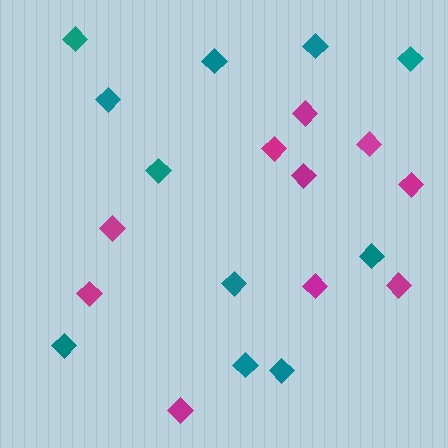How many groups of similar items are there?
There are 2 groups: one group of teal diamonds (11) and one group of magenta diamonds (10).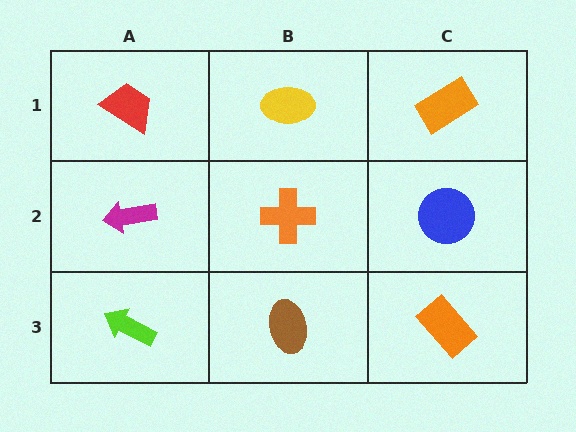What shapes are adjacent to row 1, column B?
An orange cross (row 2, column B), a red trapezoid (row 1, column A), an orange rectangle (row 1, column C).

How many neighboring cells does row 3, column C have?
2.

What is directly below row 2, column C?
An orange rectangle.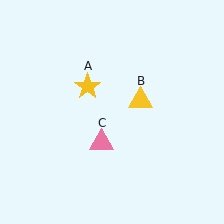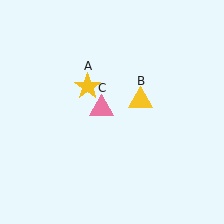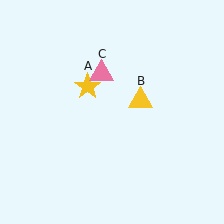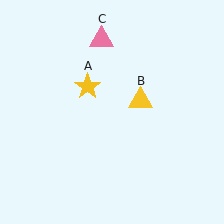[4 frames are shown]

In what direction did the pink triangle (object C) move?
The pink triangle (object C) moved up.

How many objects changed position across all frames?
1 object changed position: pink triangle (object C).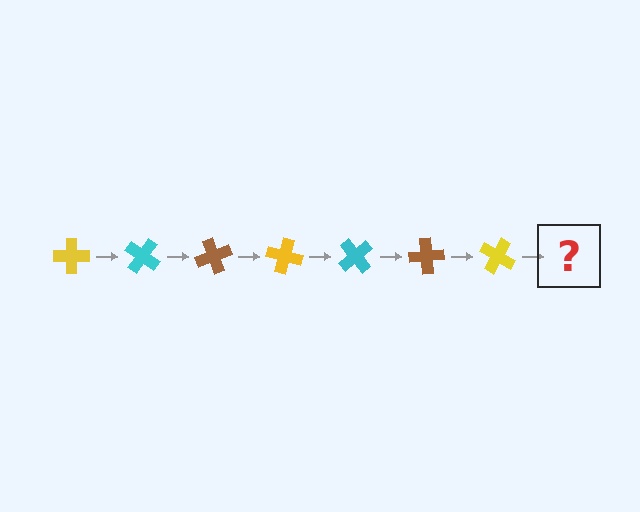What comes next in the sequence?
The next element should be a cyan cross, rotated 245 degrees from the start.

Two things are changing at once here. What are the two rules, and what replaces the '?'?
The two rules are that it rotates 35 degrees each step and the color cycles through yellow, cyan, and brown. The '?' should be a cyan cross, rotated 245 degrees from the start.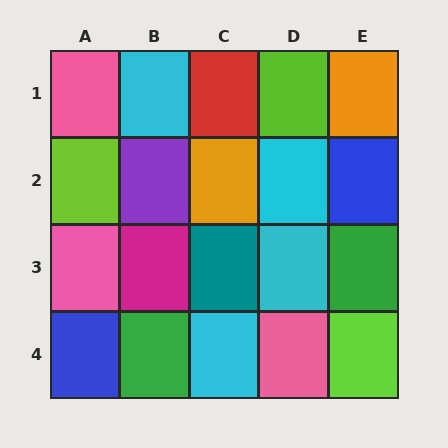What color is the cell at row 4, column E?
Lime.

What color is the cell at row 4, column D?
Pink.